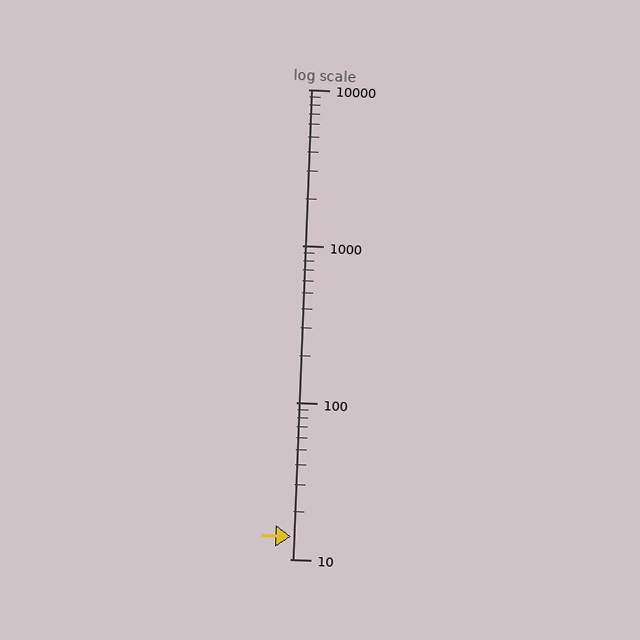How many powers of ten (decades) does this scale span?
The scale spans 3 decades, from 10 to 10000.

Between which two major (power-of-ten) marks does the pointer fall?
The pointer is between 10 and 100.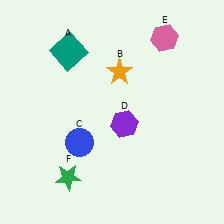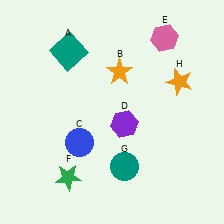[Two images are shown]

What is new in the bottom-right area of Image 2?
A teal circle (G) was added in the bottom-right area of Image 2.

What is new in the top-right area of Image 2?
An orange star (H) was added in the top-right area of Image 2.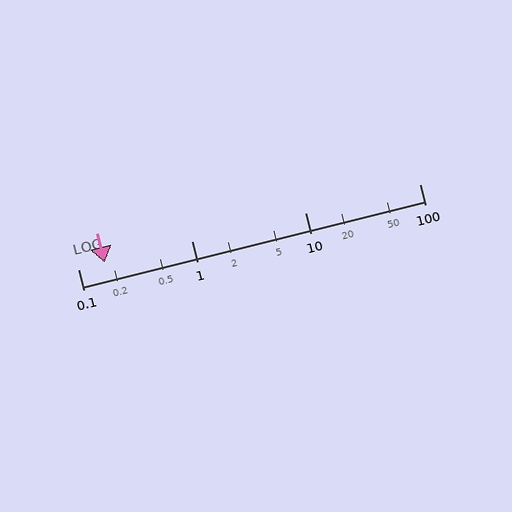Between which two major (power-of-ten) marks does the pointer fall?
The pointer is between 0.1 and 1.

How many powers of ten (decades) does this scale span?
The scale spans 3 decades, from 0.1 to 100.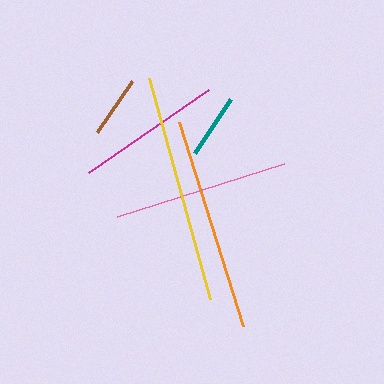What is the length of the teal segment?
The teal segment is approximately 65 pixels long.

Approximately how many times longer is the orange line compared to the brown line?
The orange line is approximately 3.5 times the length of the brown line.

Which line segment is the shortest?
The brown line is the shortest at approximately 62 pixels.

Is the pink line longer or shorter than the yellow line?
The yellow line is longer than the pink line.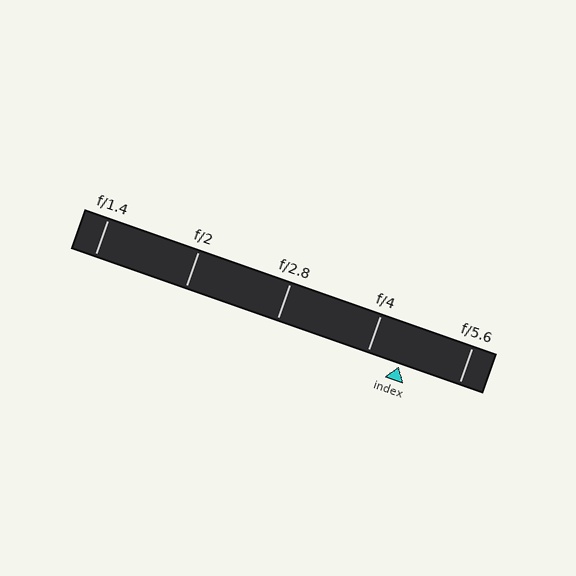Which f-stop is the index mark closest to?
The index mark is closest to f/4.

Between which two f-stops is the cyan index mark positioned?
The index mark is between f/4 and f/5.6.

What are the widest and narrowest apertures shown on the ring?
The widest aperture shown is f/1.4 and the narrowest is f/5.6.